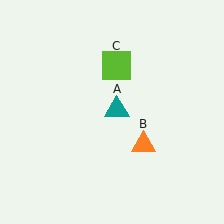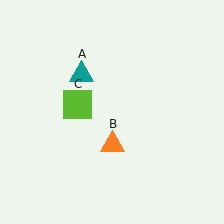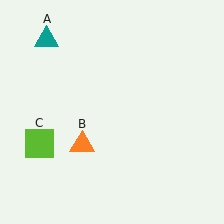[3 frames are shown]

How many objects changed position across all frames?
3 objects changed position: teal triangle (object A), orange triangle (object B), lime square (object C).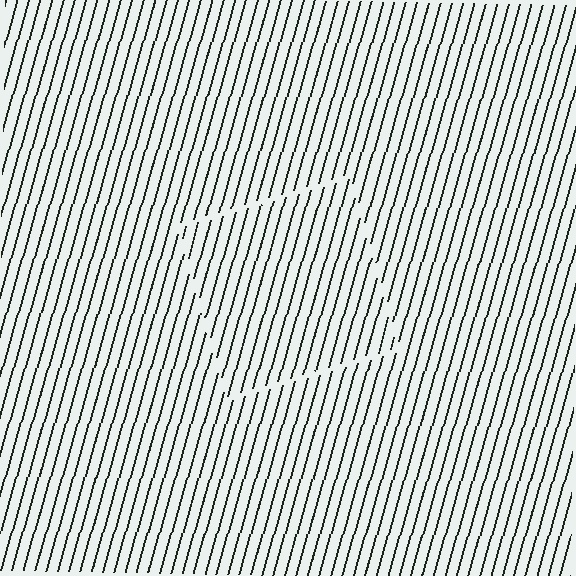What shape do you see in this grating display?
An illusory square. The interior of the shape contains the same grating, shifted by half a period — the contour is defined by the phase discontinuity where line-ends from the inner and outer gratings abut.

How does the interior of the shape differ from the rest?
The interior of the shape contains the same grating, shifted by half a period — the contour is defined by the phase discontinuity where line-ends from the inner and outer gratings abut.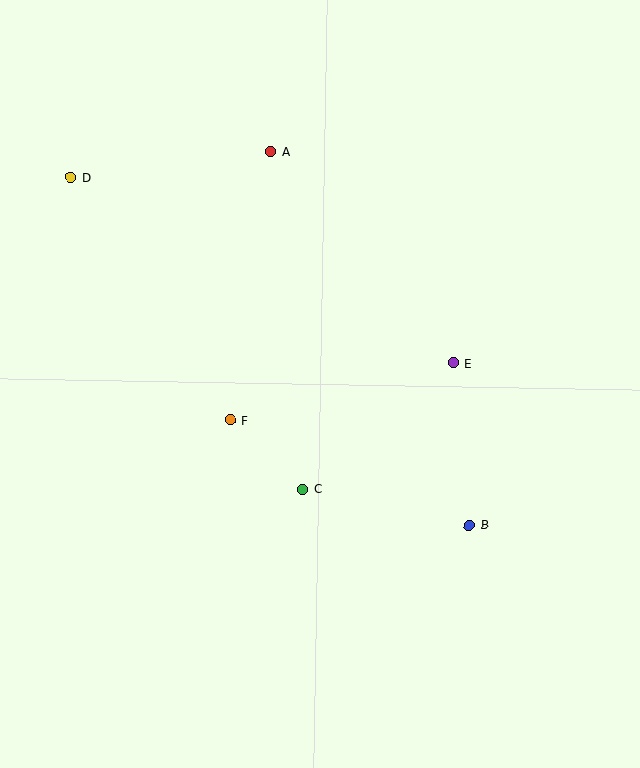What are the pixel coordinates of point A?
Point A is at (271, 152).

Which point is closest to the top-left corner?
Point D is closest to the top-left corner.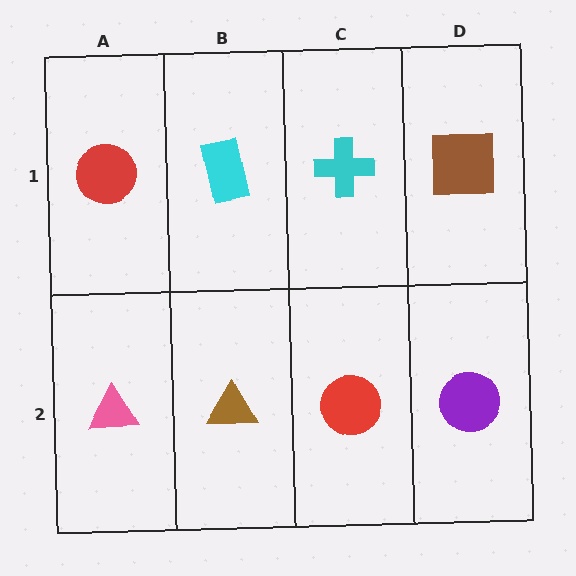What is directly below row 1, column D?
A purple circle.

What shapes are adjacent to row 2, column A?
A red circle (row 1, column A), a brown triangle (row 2, column B).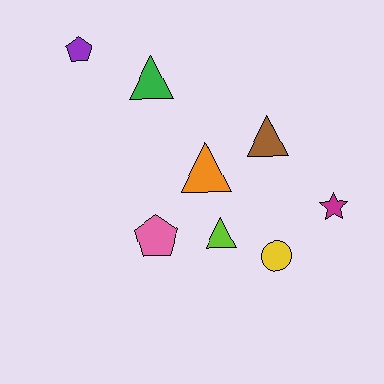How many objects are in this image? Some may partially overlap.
There are 8 objects.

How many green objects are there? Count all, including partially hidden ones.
There is 1 green object.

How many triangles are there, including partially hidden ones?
There are 4 triangles.